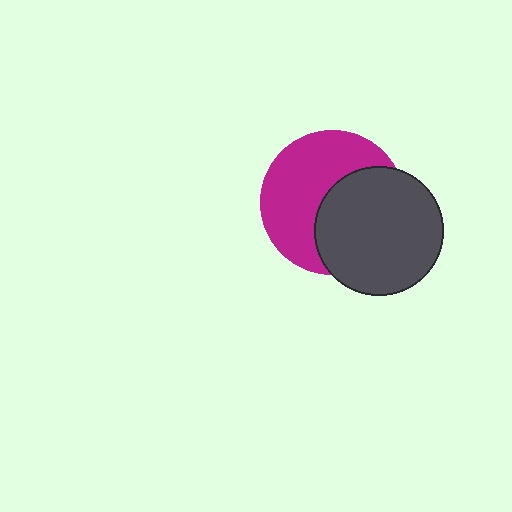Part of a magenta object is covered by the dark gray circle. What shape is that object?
It is a circle.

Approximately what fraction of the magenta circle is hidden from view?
Roughly 46% of the magenta circle is hidden behind the dark gray circle.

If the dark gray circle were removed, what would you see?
You would see the complete magenta circle.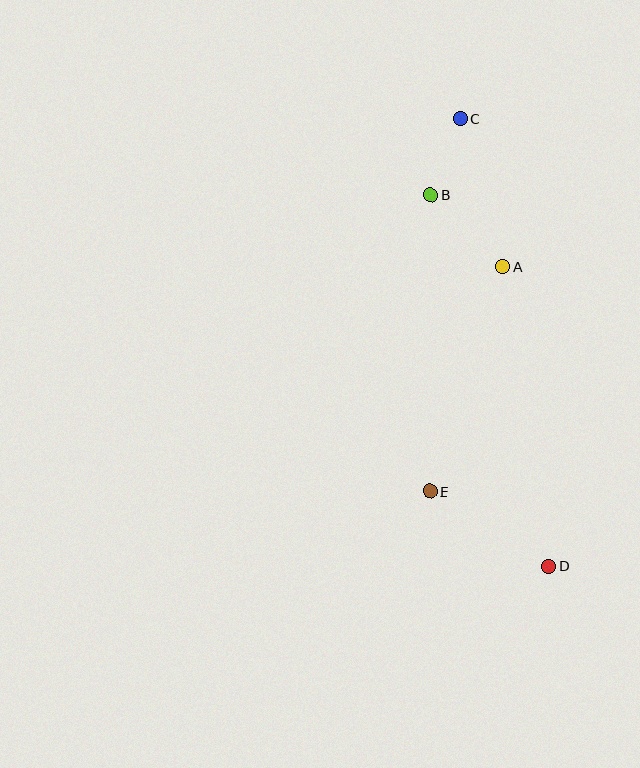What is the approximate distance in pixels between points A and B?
The distance between A and B is approximately 102 pixels.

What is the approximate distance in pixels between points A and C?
The distance between A and C is approximately 154 pixels.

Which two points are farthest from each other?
Points C and D are farthest from each other.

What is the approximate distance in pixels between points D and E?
The distance between D and E is approximately 141 pixels.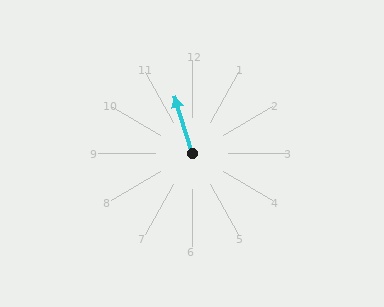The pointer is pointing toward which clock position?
Roughly 11 o'clock.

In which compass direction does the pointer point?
North.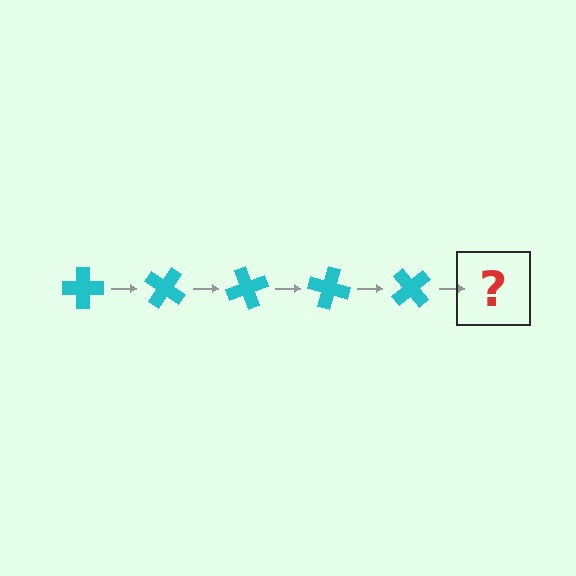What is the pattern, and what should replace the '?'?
The pattern is that the cross rotates 35 degrees each step. The '?' should be a cyan cross rotated 175 degrees.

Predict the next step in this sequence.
The next step is a cyan cross rotated 175 degrees.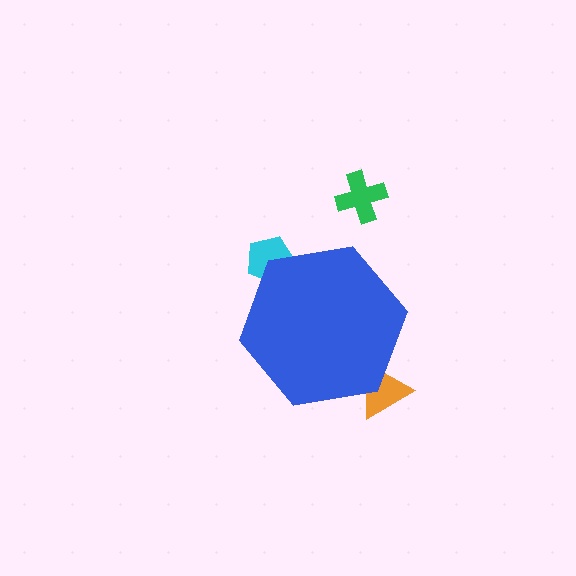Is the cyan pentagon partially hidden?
Yes, the cyan pentagon is partially hidden behind the blue hexagon.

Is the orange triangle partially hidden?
Yes, the orange triangle is partially hidden behind the blue hexagon.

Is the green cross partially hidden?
No, the green cross is fully visible.